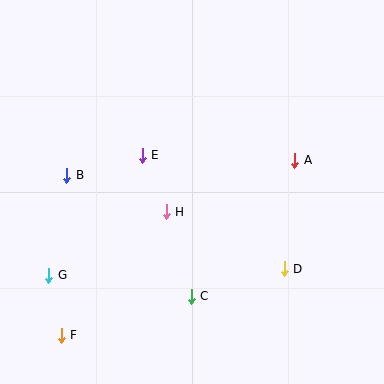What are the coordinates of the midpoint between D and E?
The midpoint between D and E is at (213, 212).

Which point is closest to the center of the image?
Point H at (166, 212) is closest to the center.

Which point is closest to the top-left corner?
Point B is closest to the top-left corner.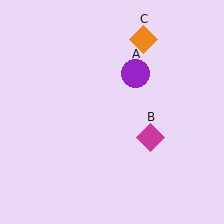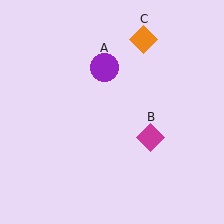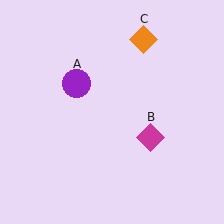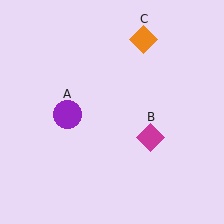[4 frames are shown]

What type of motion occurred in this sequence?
The purple circle (object A) rotated counterclockwise around the center of the scene.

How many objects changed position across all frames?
1 object changed position: purple circle (object A).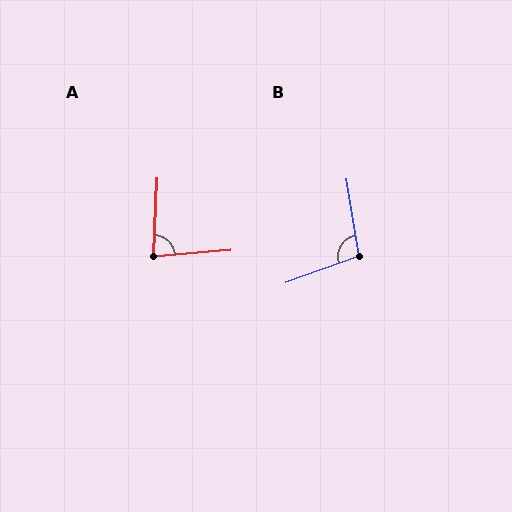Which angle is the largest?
B, at approximately 101 degrees.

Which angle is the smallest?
A, at approximately 82 degrees.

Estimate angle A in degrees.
Approximately 82 degrees.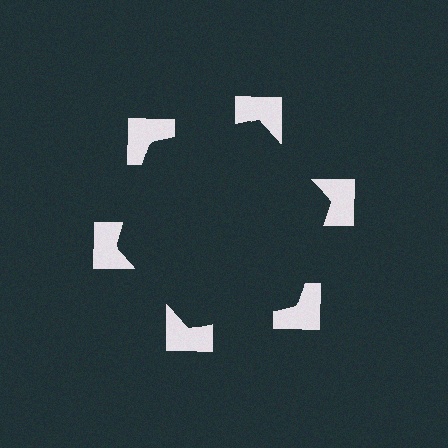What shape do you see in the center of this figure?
An illusory hexagon — its edges are inferred from the aligned wedge cuts in the notched squares, not physically drawn.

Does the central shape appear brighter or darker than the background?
It typically appears slightly darker than the background, even though no actual brightness change is drawn.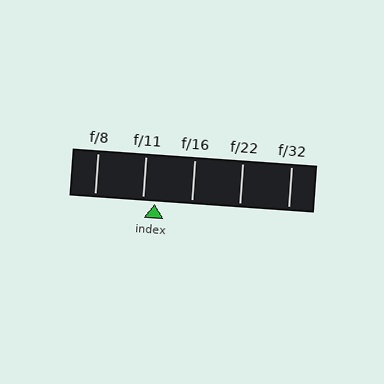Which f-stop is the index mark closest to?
The index mark is closest to f/11.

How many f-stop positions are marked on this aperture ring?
There are 5 f-stop positions marked.